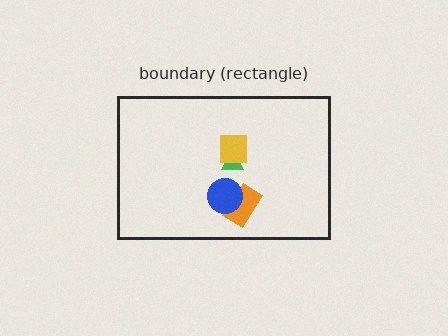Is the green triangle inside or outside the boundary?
Inside.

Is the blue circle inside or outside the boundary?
Inside.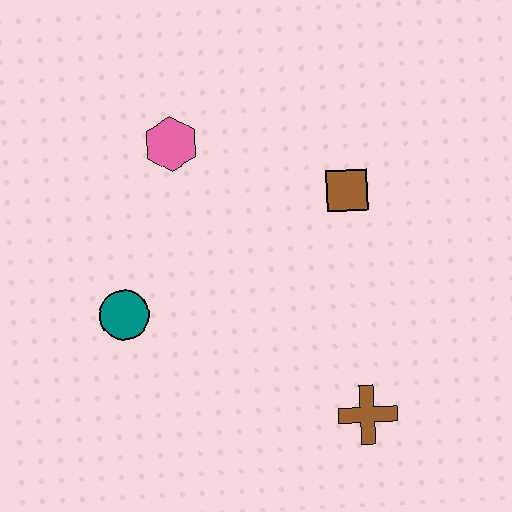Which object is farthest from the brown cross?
The pink hexagon is farthest from the brown cross.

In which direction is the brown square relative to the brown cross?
The brown square is above the brown cross.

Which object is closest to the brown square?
The pink hexagon is closest to the brown square.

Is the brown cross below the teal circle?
Yes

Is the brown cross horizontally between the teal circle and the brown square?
No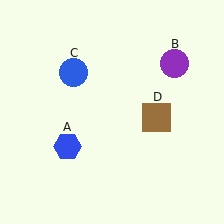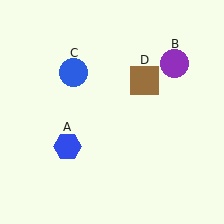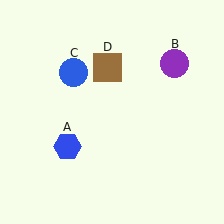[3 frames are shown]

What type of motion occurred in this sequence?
The brown square (object D) rotated counterclockwise around the center of the scene.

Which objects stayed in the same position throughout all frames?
Blue hexagon (object A) and purple circle (object B) and blue circle (object C) remained stationary.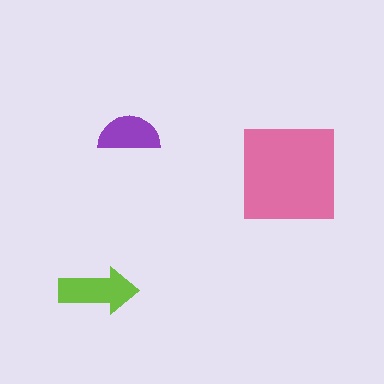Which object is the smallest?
The purple semicircle.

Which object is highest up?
The purple semicircle is topmost.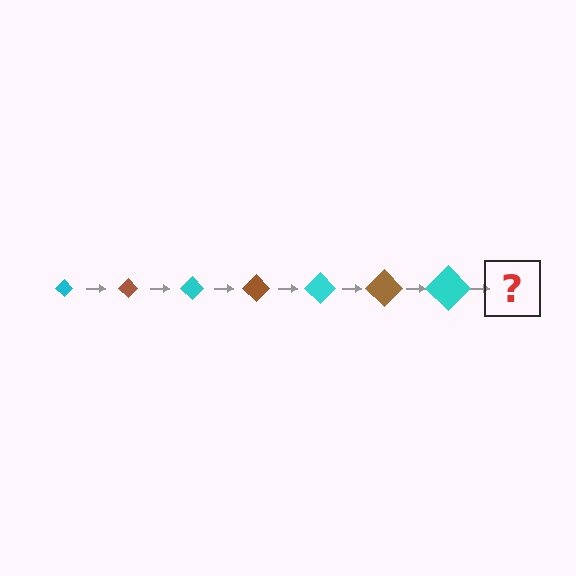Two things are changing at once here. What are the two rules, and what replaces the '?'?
The two rules are that the diamond grows larger each step and the color cycles through cyan and brown. The '?' should be a brown diamond, larger than the previous one.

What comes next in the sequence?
The next element should be a brown diamond, larger than the previous one.